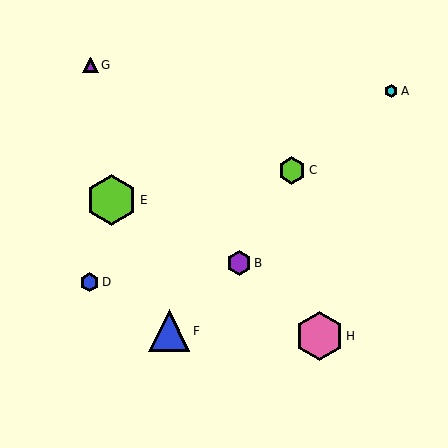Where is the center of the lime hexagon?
The center of the lime hexagon is at (112, 200).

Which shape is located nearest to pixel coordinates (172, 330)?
The blue triangle (labeled F) at (169, 331) is nearest to that location.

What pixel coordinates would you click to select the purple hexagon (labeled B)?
Click at (239, 263) to select the purple hexagon B.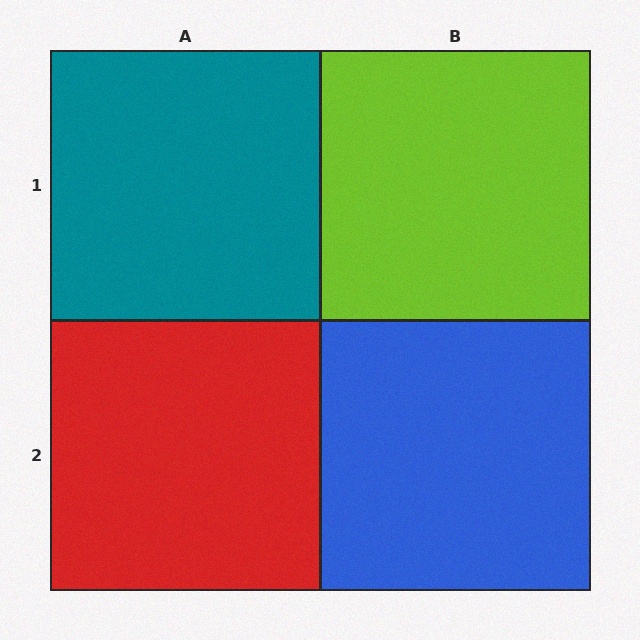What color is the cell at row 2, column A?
Red.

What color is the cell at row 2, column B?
Blue.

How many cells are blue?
1 cell is blue.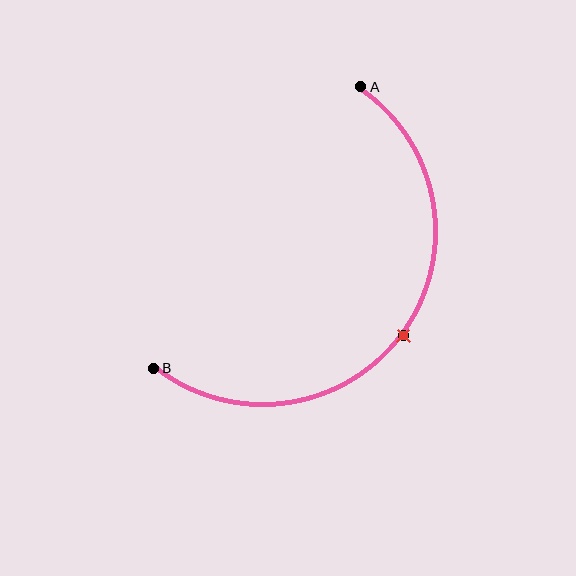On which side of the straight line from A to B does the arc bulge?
The arc bulges below and to the right of the straight line connecting A and B.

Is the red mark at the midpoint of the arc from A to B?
Yes. The red mark lies on the arc at equal arc-length from both A and B — it is the arc midpoint.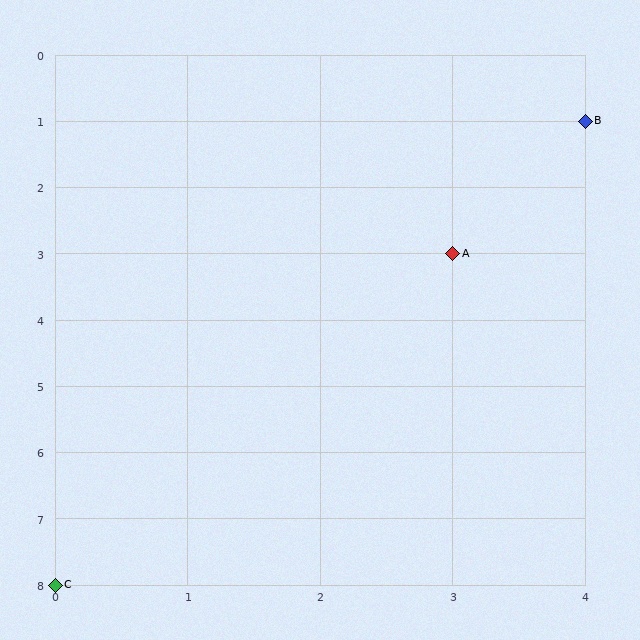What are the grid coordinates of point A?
Point A is at grid coordinates (3, 3).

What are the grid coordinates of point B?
Point B is at grid coordinates (4, 1).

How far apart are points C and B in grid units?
Points C and B are 4 columns and 7 rows apart (about 8.1 grid units diagonally).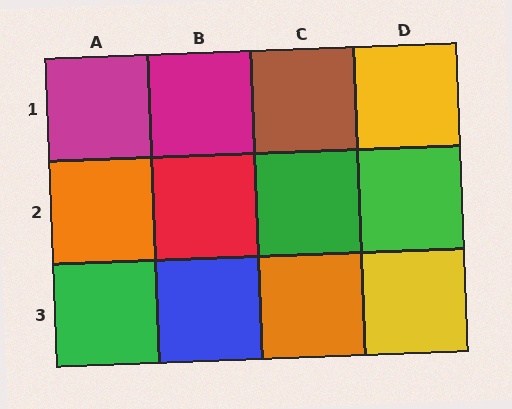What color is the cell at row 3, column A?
Green.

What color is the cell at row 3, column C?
Orange.